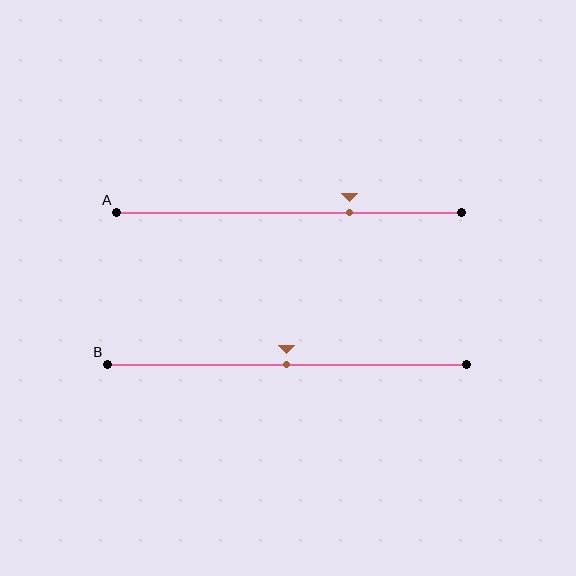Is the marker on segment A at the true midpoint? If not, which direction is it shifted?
No, the marker on segment A is shifted to the right by about 17% of the segment length.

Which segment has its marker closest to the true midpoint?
Segment B has its marker closest to the true midpoint.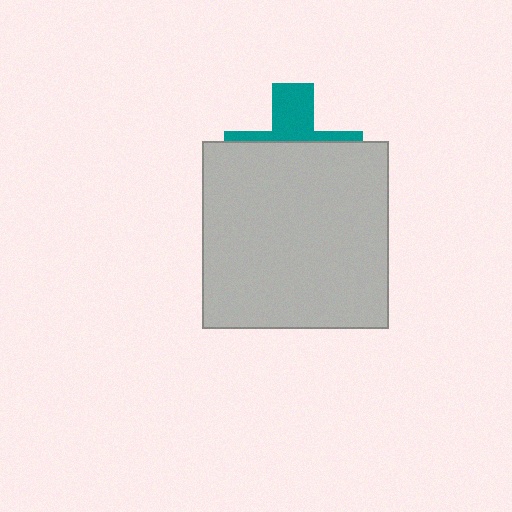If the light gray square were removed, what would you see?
You would see the complete teal cross.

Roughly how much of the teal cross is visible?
A small part of it is visible (roughly 34%).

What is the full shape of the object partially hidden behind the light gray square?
The partially hidden object is a teal cross.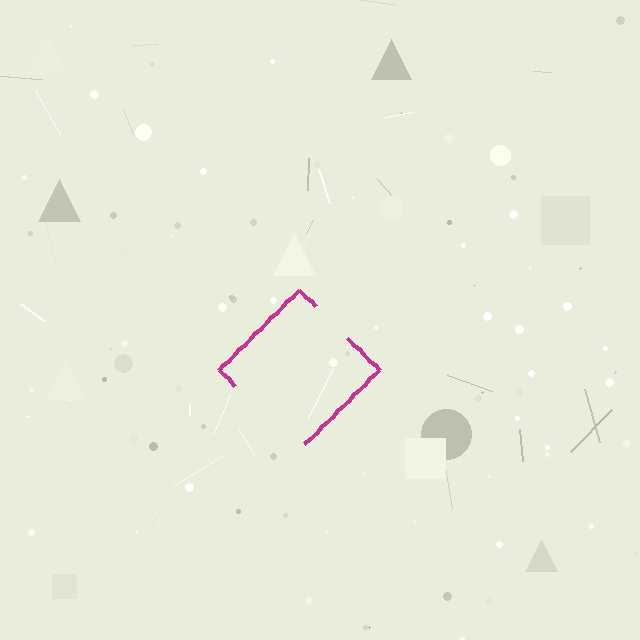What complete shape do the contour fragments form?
The contour fragments form a diamond.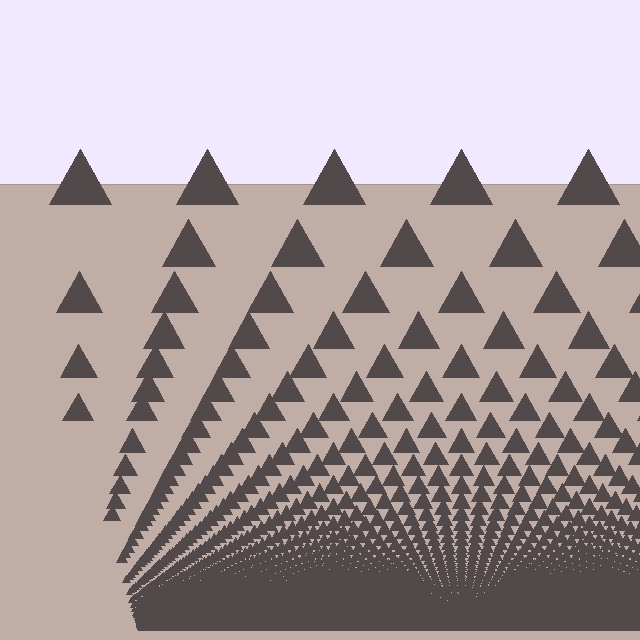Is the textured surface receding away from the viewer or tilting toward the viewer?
The surface appears to tilt toward the viewer. Texture elements get larger and sparser toward the top.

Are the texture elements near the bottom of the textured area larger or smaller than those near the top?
Smaller. The gradient is inverted — elements near the bottom are smaller and denser.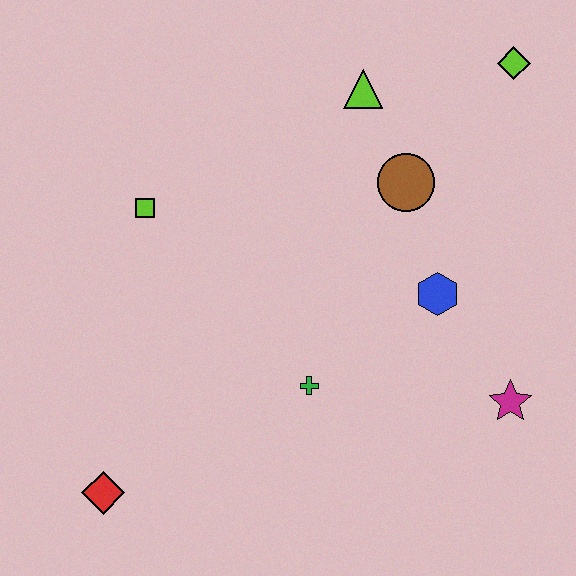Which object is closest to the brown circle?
The lime triangle is closest to the brown circle.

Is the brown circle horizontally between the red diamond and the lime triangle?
No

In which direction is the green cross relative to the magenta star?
The green cross is to the left of the magenta star.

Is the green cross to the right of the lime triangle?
No